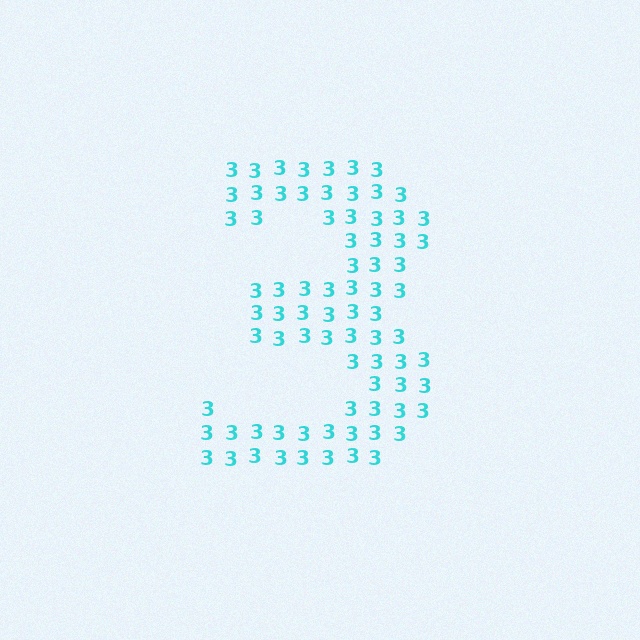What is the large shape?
The large shape is the digit 3.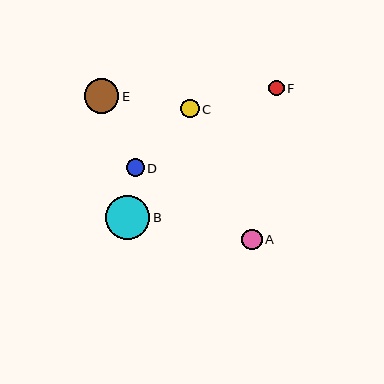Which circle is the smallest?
Circle F is the smallest with a size of approximately 15 pixels.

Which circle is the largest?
Circle B is the largest with a size of approximately 44 pixels.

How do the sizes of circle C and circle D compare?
Circle C and circle D are approximately the same size.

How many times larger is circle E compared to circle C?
Circle E is approximately 1.9 times the size of circle C.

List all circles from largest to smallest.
From largest to smallest: B, E, A, C, D, F.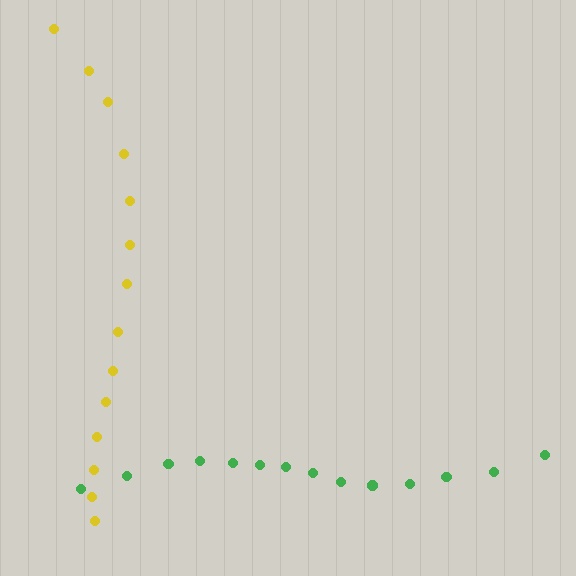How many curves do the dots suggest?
There are 2 distinct paths.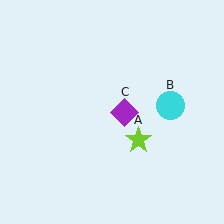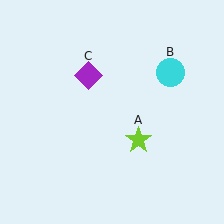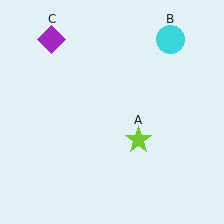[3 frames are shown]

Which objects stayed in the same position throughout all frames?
Lime star (object A) remained stationary.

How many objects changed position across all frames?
2 objects changed position: cyan circle (object B), purple diamond (object C).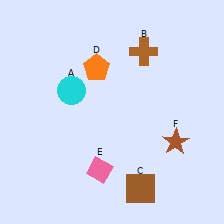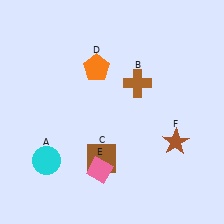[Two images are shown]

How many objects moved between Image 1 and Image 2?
3 objects moved between the two images.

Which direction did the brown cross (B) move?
The brown cross (B) moved down.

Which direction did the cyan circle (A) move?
The cyan circle (A) moved down.